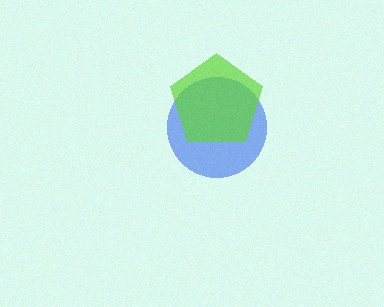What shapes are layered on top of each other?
The layered shapes are: a blue circle, a lime pentagon.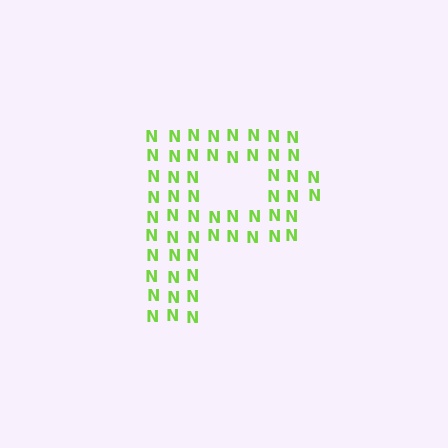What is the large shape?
The large shape is the letter P.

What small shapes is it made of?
It is made of small letter N's.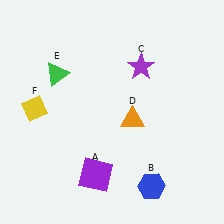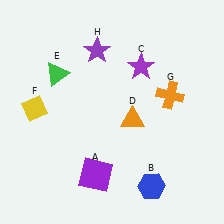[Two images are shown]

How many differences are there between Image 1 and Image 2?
There are 2 differences between the two images.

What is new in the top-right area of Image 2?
An orange cross (G) was added in the top-right area of Image 2.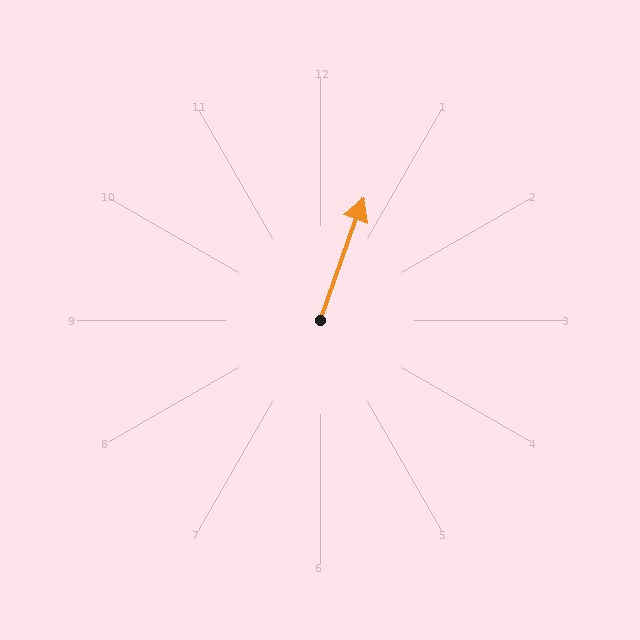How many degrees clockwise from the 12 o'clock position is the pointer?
Approximately 19 degrees.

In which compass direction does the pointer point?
North.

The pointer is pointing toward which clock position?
Roughly 1 o'clock.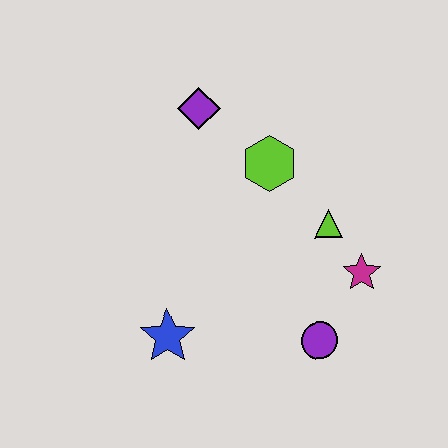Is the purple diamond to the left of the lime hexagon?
Yes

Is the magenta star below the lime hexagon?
Yes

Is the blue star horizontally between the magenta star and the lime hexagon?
No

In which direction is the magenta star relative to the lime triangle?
The magenta star is below the lime triangle.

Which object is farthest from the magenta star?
The purple diamond is farthest from the magenta star.